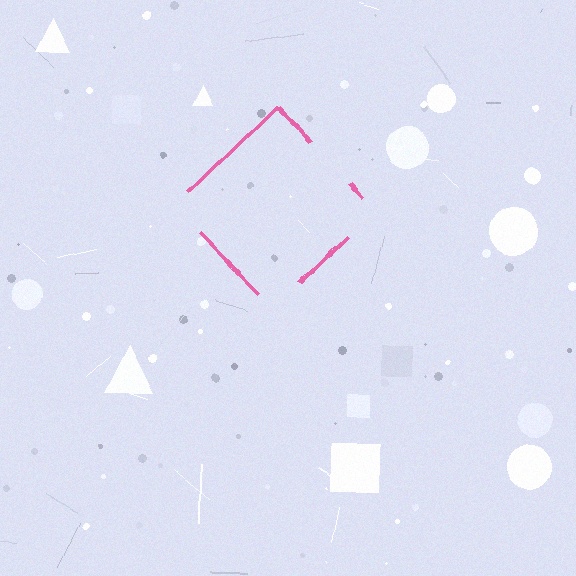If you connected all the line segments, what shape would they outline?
They would outline a diamond.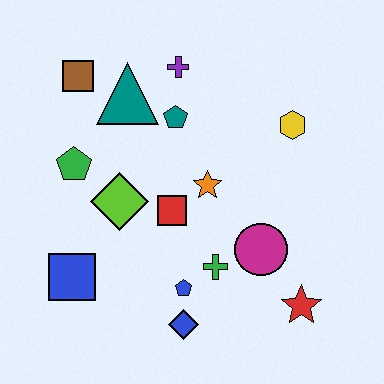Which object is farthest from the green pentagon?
The red star is farthest from the green pentagon.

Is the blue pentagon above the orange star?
No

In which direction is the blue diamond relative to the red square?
The blue diamond is below the red square.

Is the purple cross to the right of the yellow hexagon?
No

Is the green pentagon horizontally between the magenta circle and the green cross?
No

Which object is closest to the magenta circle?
The green cross is closest to the magenta circle.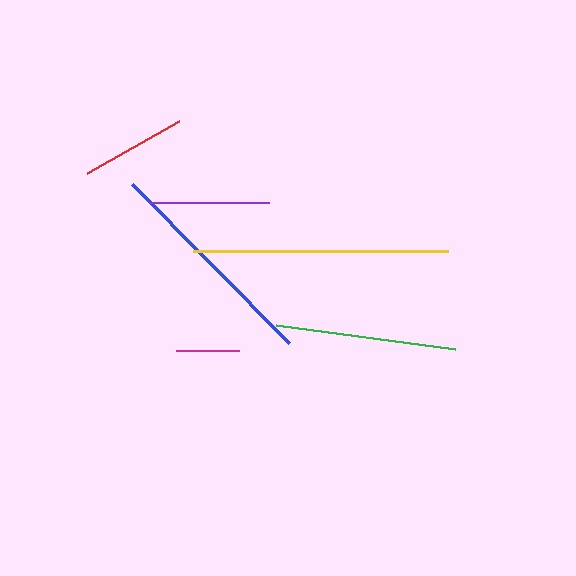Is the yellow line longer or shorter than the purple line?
The yellow line is longer than the purple line.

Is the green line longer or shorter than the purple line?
The green line is longer than the purple line.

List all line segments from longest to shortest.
From longest to shortest: yellow, blue, green, purple, red, magenta.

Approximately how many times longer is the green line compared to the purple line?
The green line is approximately 1.5 times the length of the purple line.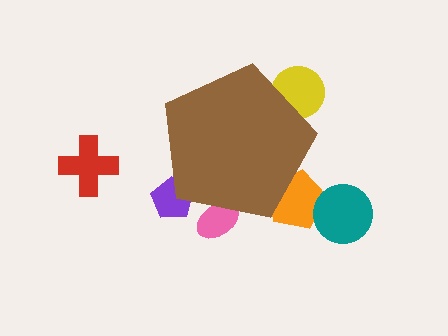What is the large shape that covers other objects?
A brown pentagon.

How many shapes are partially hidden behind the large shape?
4 shapes are partially hidden.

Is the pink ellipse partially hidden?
Yes, the pink ellipse is partially hidden behind the brown pentagon.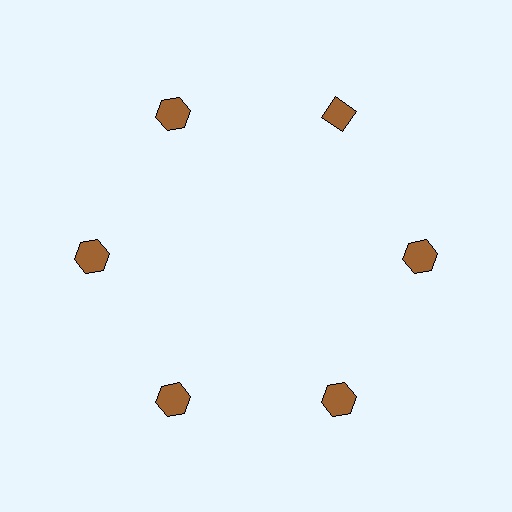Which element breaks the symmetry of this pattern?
The brown diamond at roughly the 1 o'clock position breaks the symmetry. All other shapes are brown hexagons.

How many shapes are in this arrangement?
There are 6 shapes arranged in a ring pattern.